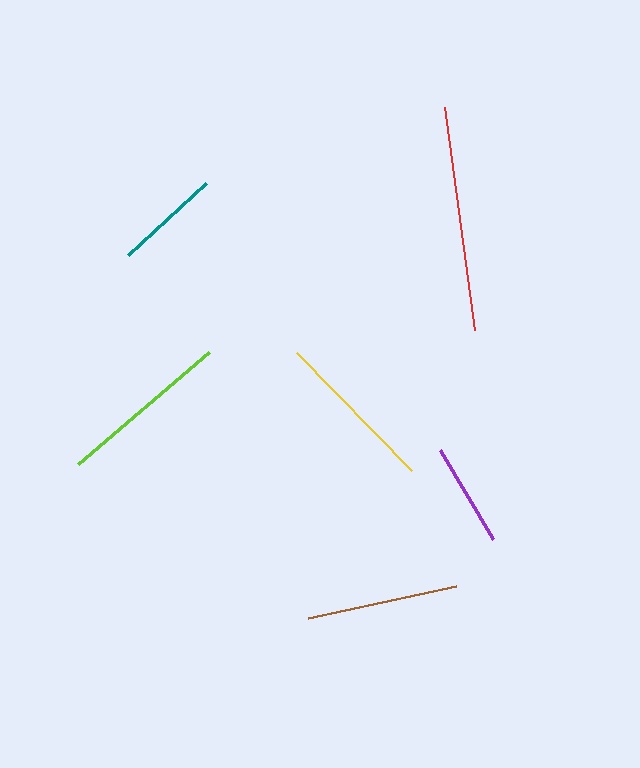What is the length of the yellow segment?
The yellow segment is approximately 165 pixels long.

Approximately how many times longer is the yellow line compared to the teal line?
The yellow line is approximately 1.5 times the length of the teal line.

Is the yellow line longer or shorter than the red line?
The red line is longer than the yellow line.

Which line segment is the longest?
The red line is the longest at approximately 224 pixels.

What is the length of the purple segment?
The purple segment is approximately 104 pixels long.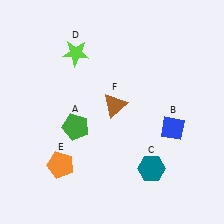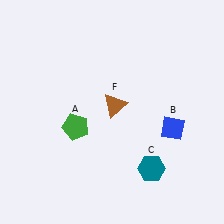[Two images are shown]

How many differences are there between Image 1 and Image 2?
There are 2 differences between the two images.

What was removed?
The orange pentagon (E), the lime star (D) were removed in Image 2.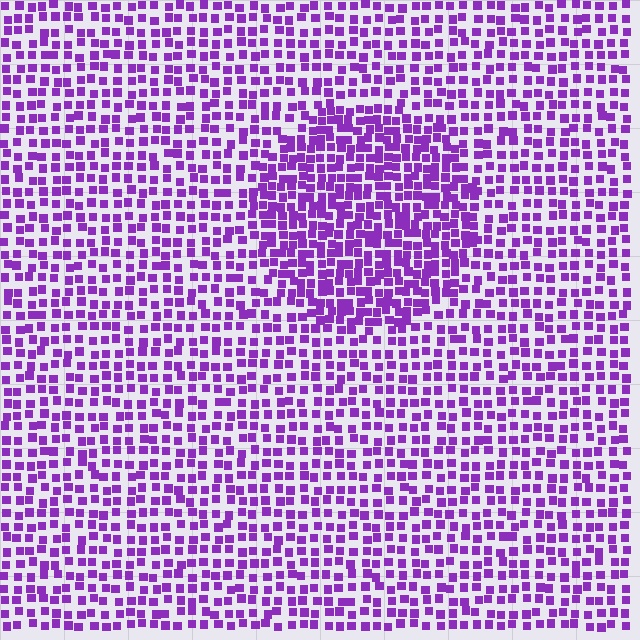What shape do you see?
I see a circle.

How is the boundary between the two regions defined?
The boundary is defined by a change in element density (approximately 1.7x ratio). All elements are the same color, size, and shape.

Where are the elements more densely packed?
The elements are more densely packed inside the circle boundary.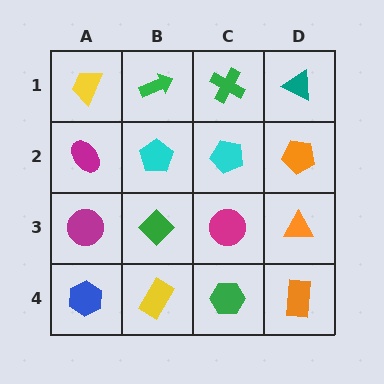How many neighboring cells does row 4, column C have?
3.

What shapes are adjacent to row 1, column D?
An orange pentagon (row 2, column D), a green cross (row 1, column C).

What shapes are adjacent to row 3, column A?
A magenta ellipse (row 2, column A), a blue hexagon (row 4, column A), a green diamond (row 3, column B).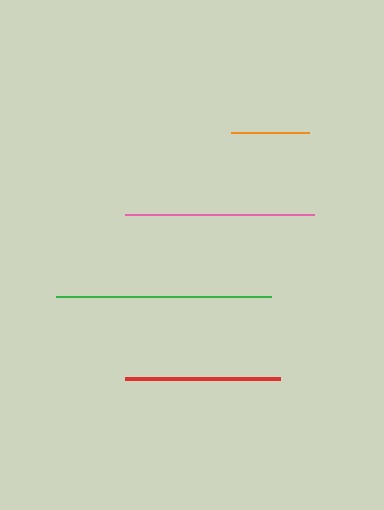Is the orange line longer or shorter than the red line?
The red line is longer than the orange line.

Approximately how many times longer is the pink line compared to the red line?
The pink line is approximately 1.2 times the length of the red line.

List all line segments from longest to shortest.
From longest to shortest: green, pink, red, orange.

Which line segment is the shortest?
The orange line is the shortest at approximately 78 pixels.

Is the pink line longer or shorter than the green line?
The green line is longer than the pink line.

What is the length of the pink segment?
The pink segment is approximately 189 pixels long.